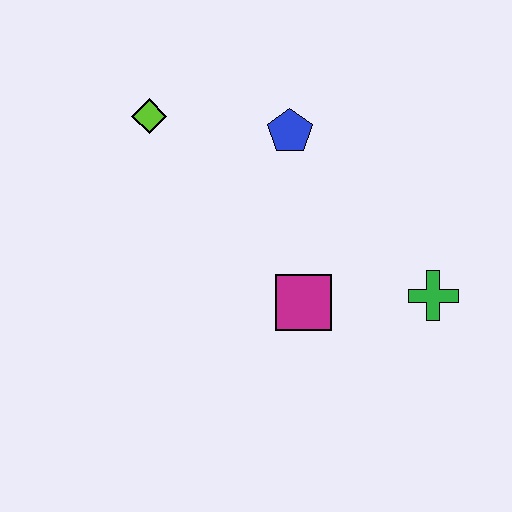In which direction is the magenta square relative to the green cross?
The magenta square is to the left of the green cross.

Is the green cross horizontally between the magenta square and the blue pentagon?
No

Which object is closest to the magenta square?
The green cross is closest to the magenta square.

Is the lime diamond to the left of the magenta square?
Yes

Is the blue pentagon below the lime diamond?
Yes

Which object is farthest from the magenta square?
The lime diamond is farthest from the magenta square.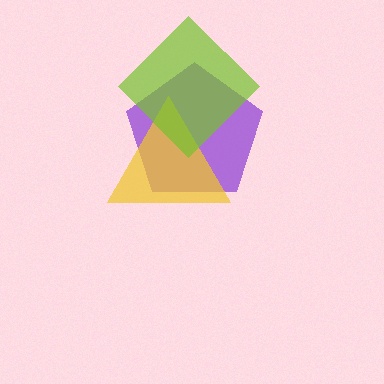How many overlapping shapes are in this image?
There are 3 overlapping shapes in the image.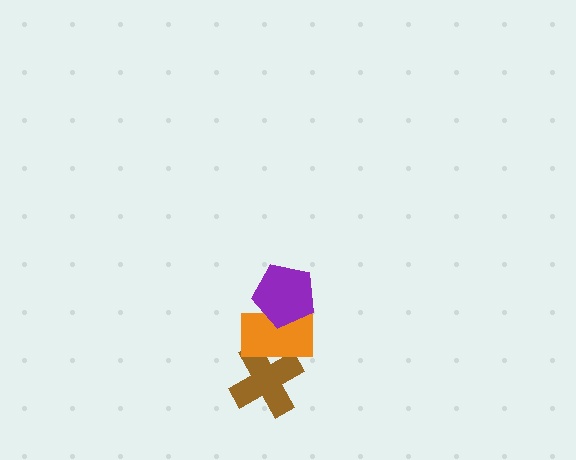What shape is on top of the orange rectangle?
The purple pentagon is on top of the orange rectangle.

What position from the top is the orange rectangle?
The orange rectangle is 2nd from the top.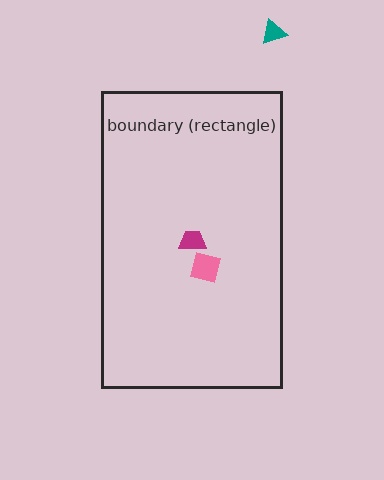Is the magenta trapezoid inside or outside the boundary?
Inside.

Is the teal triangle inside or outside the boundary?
Outside.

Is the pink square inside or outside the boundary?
Inside.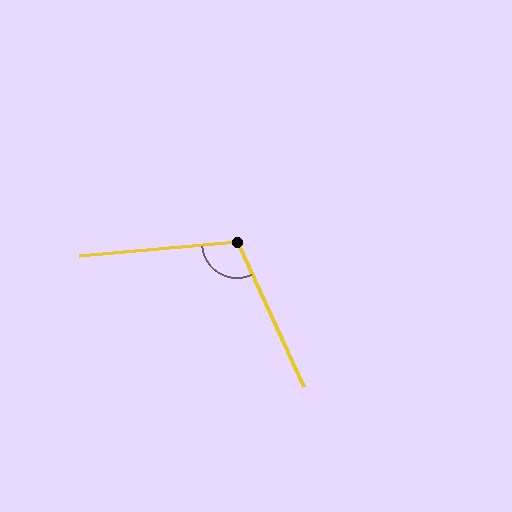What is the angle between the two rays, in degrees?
Approximately 109 degrees.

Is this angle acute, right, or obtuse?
It is obtuse.